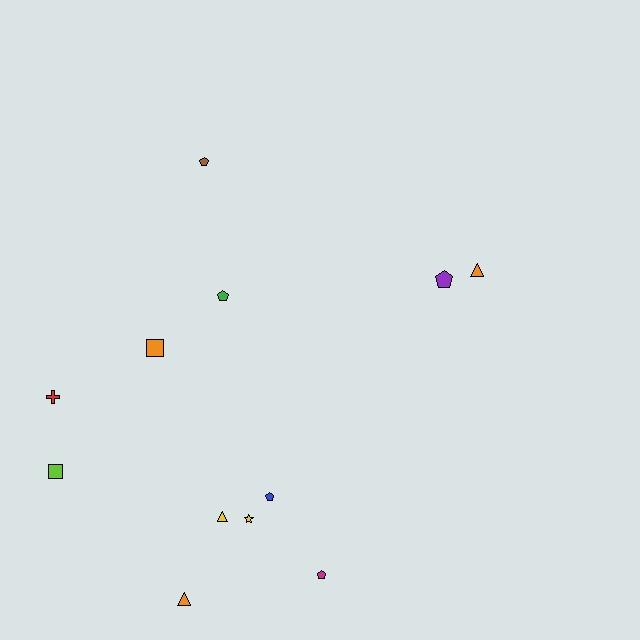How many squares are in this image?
There are 2 squares.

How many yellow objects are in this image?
There are 2 yellow objects.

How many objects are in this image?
There are 12 objects.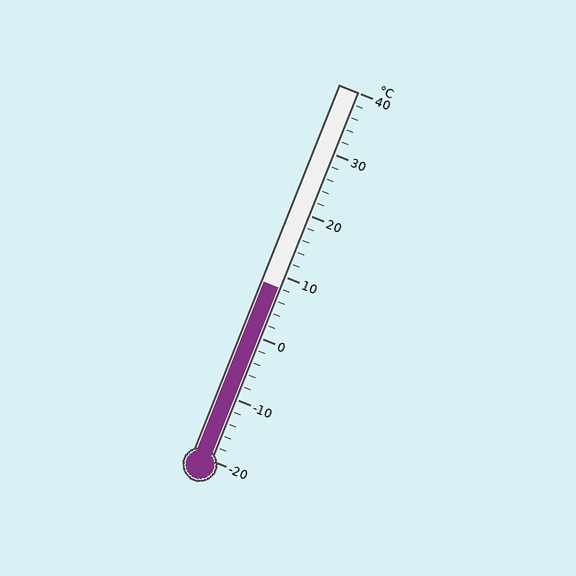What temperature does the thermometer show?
The thermometer shows approximately 8°C.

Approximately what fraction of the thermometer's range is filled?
The thermometer is filled to approximately 45% of its range.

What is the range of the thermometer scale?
The thermometer scale ranges from -20°C to 40°C.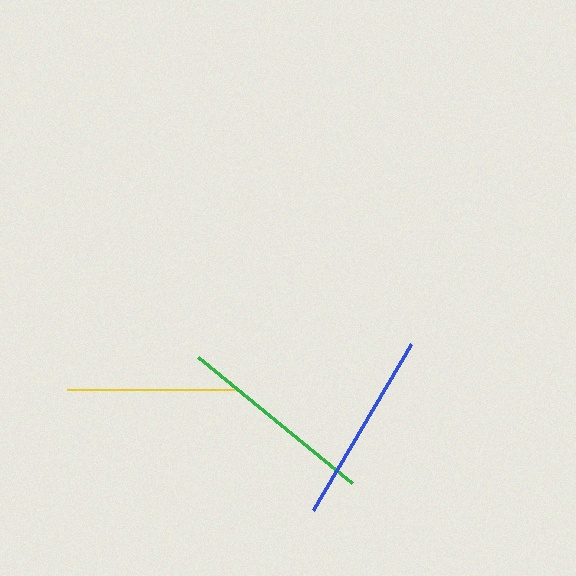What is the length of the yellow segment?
The yellow segment is approximately 167 pixels long.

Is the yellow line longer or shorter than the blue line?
The blue line is longer than the yellow line.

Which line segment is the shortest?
The yellow line is the shortest at approximately 167 pixels.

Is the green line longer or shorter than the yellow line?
The green line is longer than the yellow line.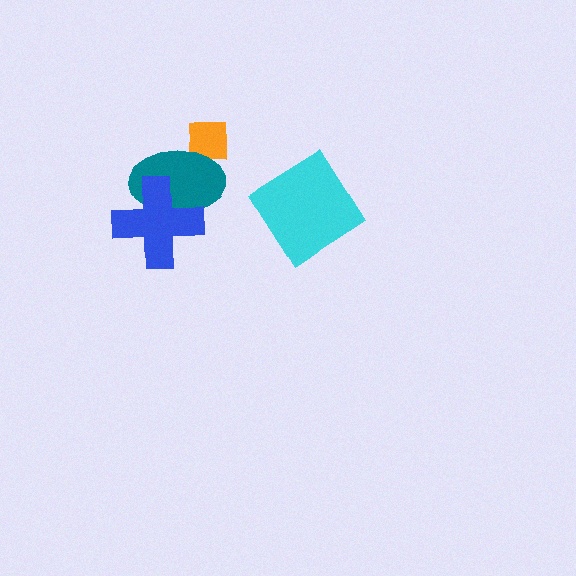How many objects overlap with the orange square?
1 object overlaps with the orange square.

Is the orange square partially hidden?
Yes, it is partially covered by another shape.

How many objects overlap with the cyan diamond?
0 objects overlap with the cyan diamond.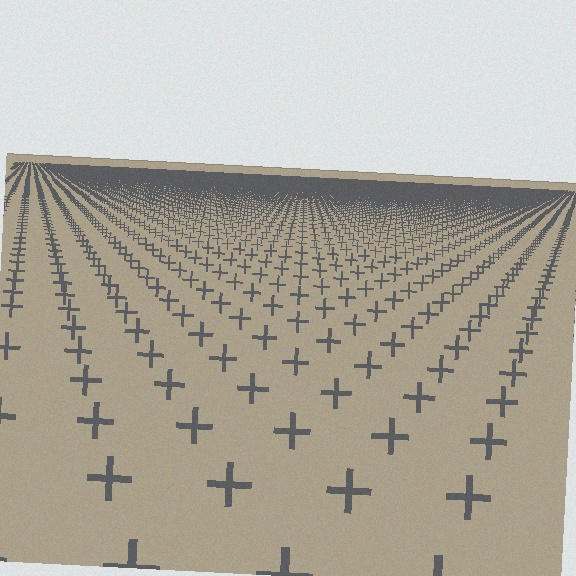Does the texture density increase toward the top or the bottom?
Density increases toward the top.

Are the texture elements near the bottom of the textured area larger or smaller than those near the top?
Larger. Near the bottom, elements are closer to the viewer and appear at a bigger on-screen size.